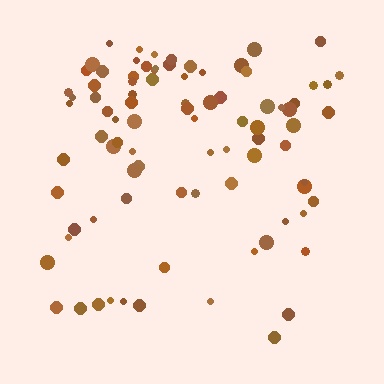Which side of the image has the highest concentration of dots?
The top.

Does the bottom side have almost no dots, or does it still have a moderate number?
Still a moderate number, just noticeably fewer than the top.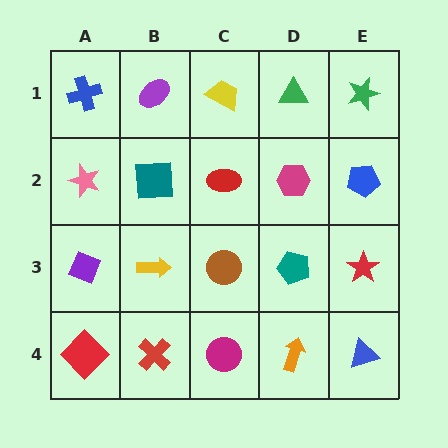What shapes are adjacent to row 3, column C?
A red ellipse (row 2, column C), a magenta circle (row 4, column C), a yellow arrow (row 3, column B), a teal pentagon (row 3, column D).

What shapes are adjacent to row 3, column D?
A magenta hexagon (row 2, column D), an orange arrow (row 4, column D), a brown circle (row 3, column C), a red star (row 3, column E).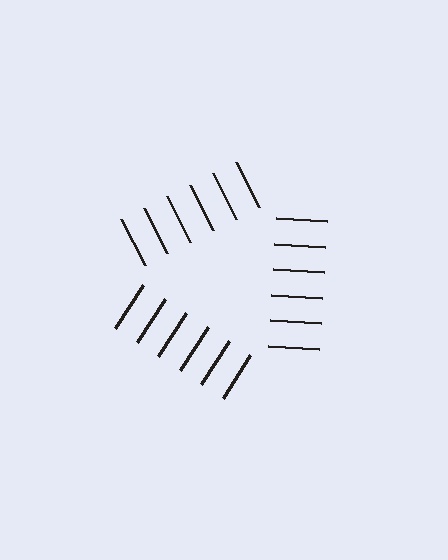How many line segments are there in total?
18 — 6 along each of the 3 edges.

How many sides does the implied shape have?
3 sides — the line-ends trace a triangle.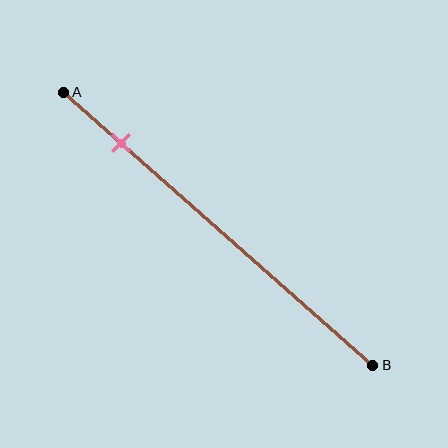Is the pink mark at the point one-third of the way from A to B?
No, the mark is at about 20% from A, not at the 33% one-third point.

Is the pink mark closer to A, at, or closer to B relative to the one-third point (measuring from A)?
The pink mark is closer to point A than the one-third point of segment AB.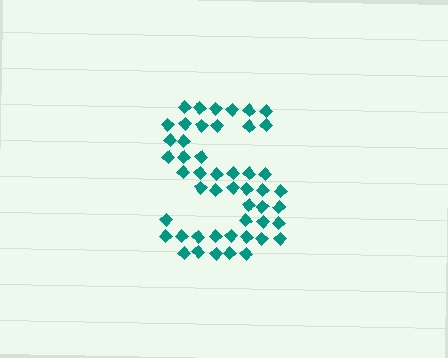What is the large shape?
The large shape is the letter S.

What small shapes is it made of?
It is made of small diamonds.